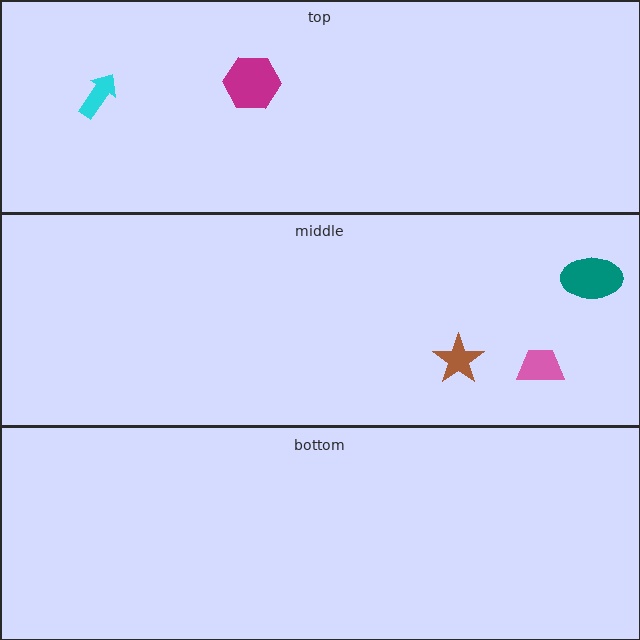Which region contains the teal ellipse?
The middle region.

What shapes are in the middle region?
The brown star, the teal ellipse, the pink trapezoid.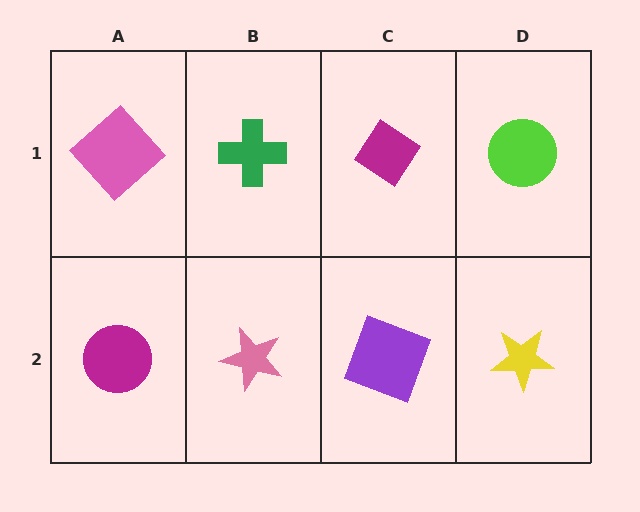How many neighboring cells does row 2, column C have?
3.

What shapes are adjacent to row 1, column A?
A magenta circle (row 2, column A), a green cross (row 1, column B).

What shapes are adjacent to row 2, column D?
A lime circle (row 1, column D), a purple square (row 2, column C).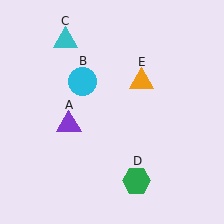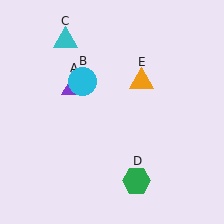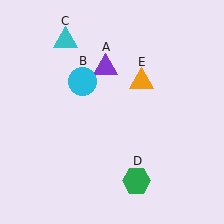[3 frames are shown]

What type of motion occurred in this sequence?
The purple triangle (object A) rotated clockwise around the center of the scene.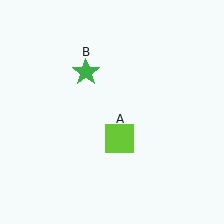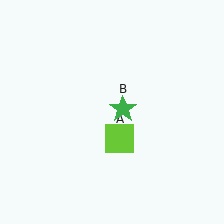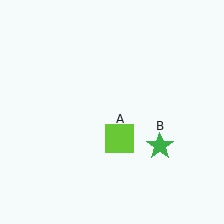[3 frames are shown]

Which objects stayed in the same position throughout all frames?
Lime square (object A) remained stationary.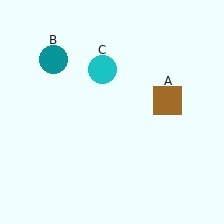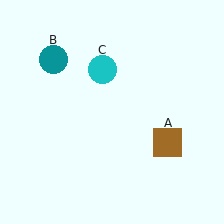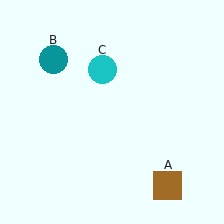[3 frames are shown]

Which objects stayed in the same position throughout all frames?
Teal circle (object B) and cyan circle (object C) remained stationary.